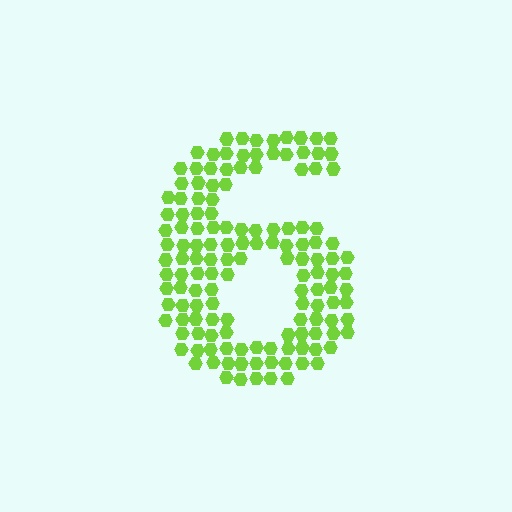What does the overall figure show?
The overall figure shows the digit 6.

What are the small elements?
The small elements are hexagons.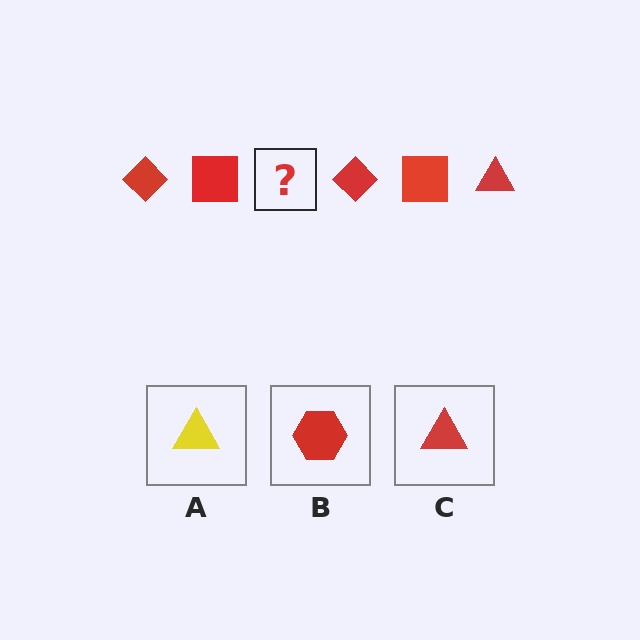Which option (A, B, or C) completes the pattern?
C.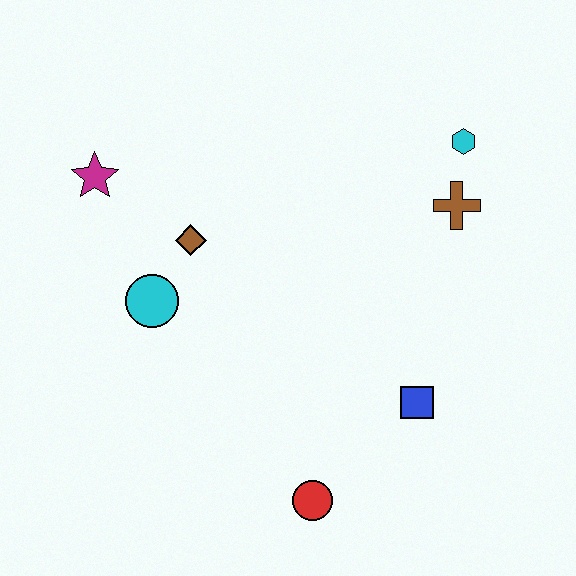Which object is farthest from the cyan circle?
The cyan hexagon is farthest from the cyan circle.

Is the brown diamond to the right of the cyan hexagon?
No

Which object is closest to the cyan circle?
The brown diamond is closest to the cyan circle.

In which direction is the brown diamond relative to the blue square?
The brown diamond is to the left of the blue square.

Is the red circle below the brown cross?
Yes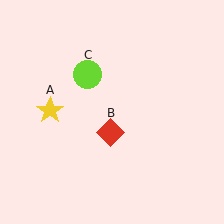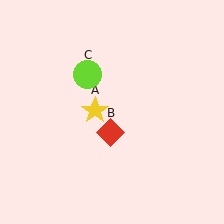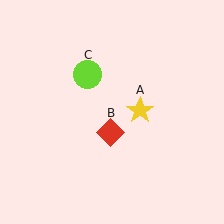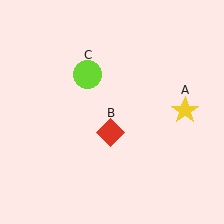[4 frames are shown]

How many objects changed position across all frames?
1 object changed position: yellow star (object A).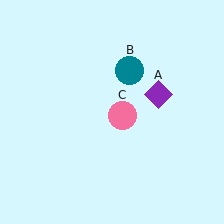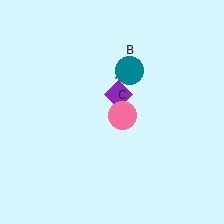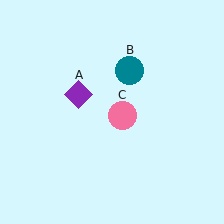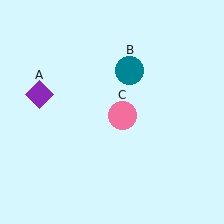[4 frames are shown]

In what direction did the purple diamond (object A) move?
The purple diamond (object A) moved left.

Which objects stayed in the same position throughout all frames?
Teal circle (object B) and pink circle (object C) remained stationary.